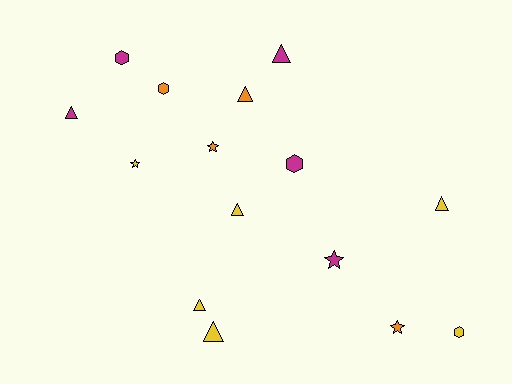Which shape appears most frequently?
Triangle, with 7 objects.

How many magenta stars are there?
There is 1 magenta star.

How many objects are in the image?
There are 15 objects.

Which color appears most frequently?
Yellow, with 6 objects.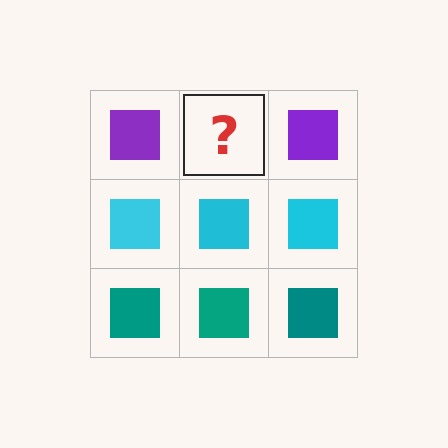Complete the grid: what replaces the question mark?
The question mark should be replaced with a purple square.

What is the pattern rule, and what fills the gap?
The rule is that each row has a consistent color. The gap should be filled with a purple square.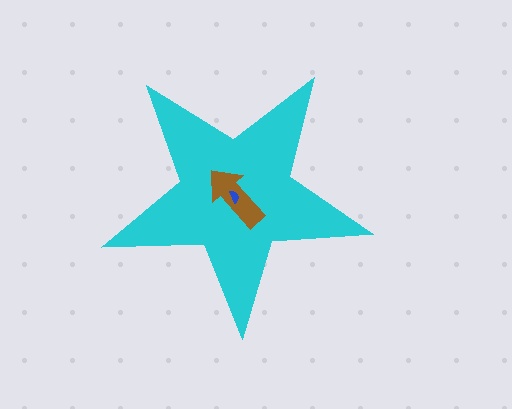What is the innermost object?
The blue semicircle.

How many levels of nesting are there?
3.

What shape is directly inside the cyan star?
The brown arrow.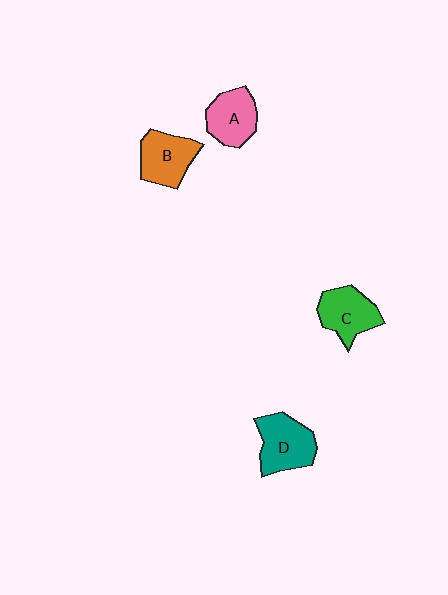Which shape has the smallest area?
Shape A (pink).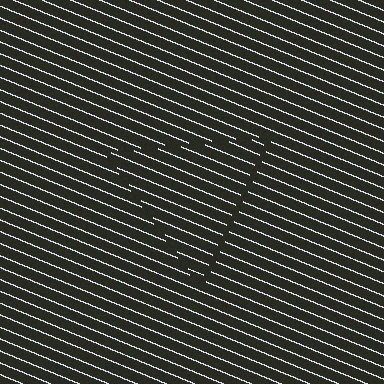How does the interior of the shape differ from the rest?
The interior of the shape contains the same grating, shifted by half a period — the contour is defined by the phase discontinuity where line-ends from the inner and outer gratings abut.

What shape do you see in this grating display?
An illusory triangle. The interior of the shape contains the same grating, shifted by half a period — the contour is defined by the phase discontinuity where line-ends from the inner and outer gratings abut.